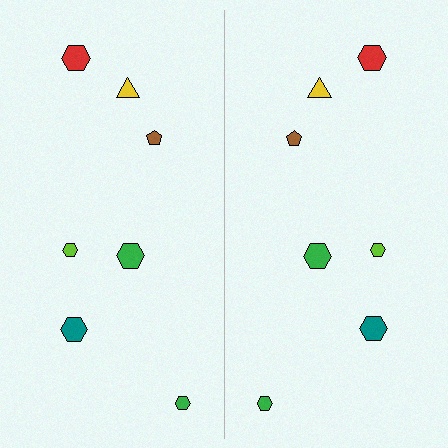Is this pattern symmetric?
Yes, this pattern has bilateral (reflection) symmetry.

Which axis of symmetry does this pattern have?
The pattern has a vertical axis of symmetry running through the center of the image.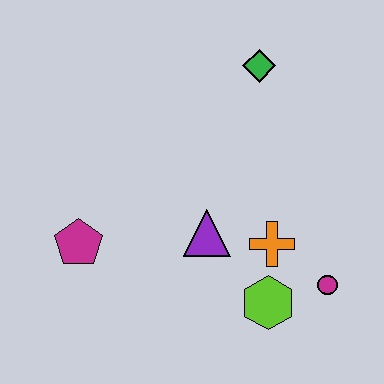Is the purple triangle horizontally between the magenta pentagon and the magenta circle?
Yes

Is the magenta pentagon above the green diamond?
No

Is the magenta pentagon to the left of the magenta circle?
Yes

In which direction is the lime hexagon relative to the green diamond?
The lime hexagon is below the green diamond.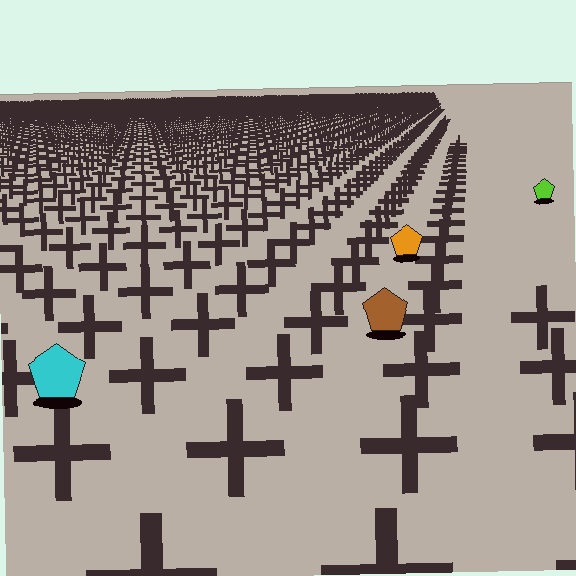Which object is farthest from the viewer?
The lime pentagon is farthest from the viewer. It appears smaller and the ground texture around it is denser.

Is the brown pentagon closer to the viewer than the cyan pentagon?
No. The cyan pentagon is closer — you can tell from the texture gradient: the ground texture is coarser near it.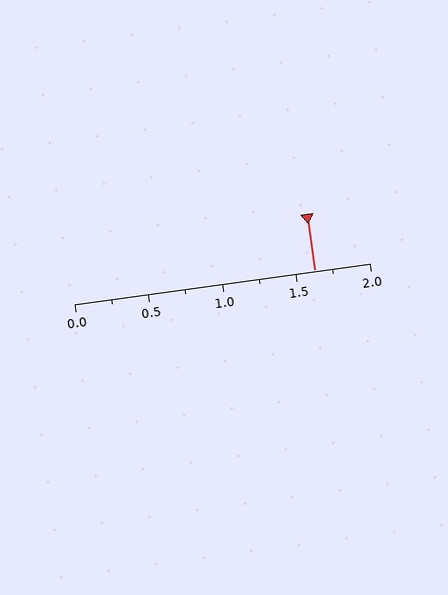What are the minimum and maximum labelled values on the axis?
The axis runs from 0.0 to 2.0.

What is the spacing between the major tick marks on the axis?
The major ticks are spaced 0.5 apart.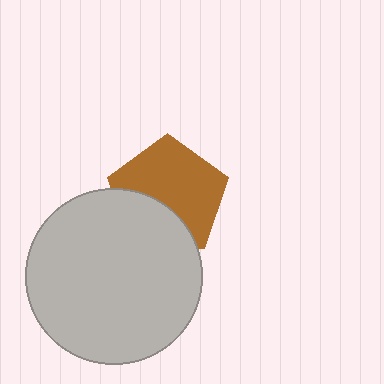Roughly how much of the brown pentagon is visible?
About half of it is visible (roughly 65%).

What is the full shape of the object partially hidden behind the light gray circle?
The partially hidden object is a brown pentagon.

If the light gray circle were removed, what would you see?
You would see the complete brown pentagon.